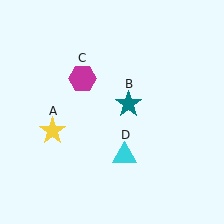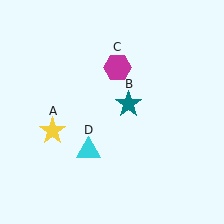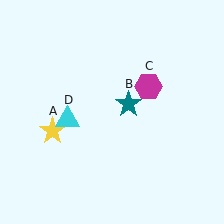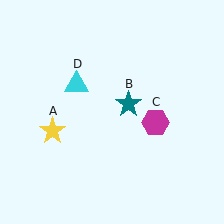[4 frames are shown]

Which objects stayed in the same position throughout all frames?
Yellow star (object A) and teal star (object B) remained stationary.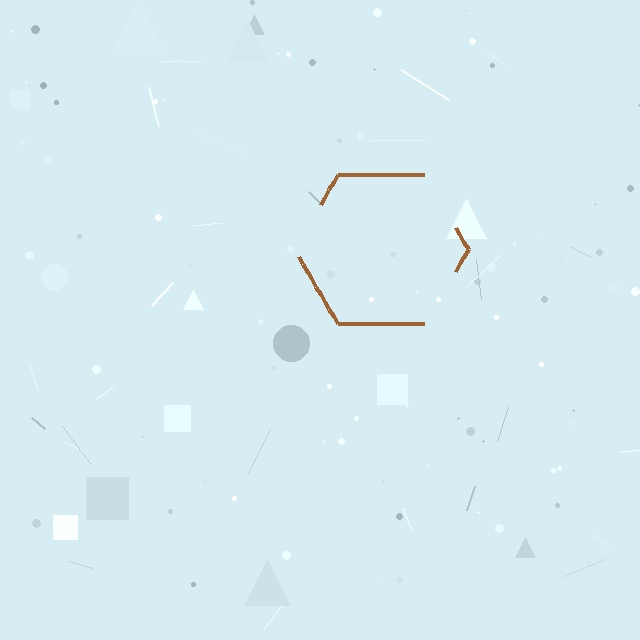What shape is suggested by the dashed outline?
The dashed outline suggests a hexagon.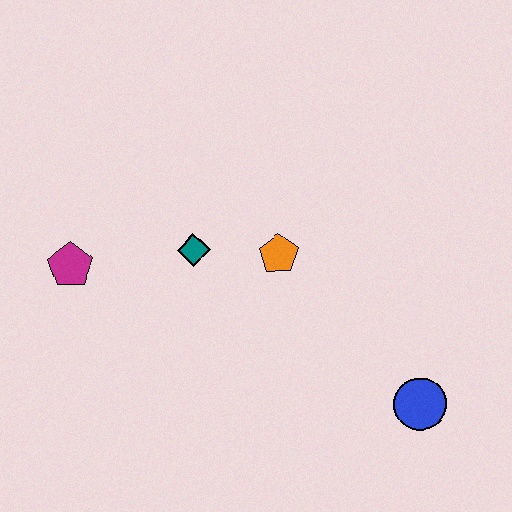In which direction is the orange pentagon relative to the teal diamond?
The orange pentagon is to the right of the teal diamond.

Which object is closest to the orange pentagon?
The teal diamond is closest to the orange pentagon.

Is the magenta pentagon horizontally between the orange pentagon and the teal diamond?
No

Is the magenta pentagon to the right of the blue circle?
No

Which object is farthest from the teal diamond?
The blue circle is farthest from the teal diamond.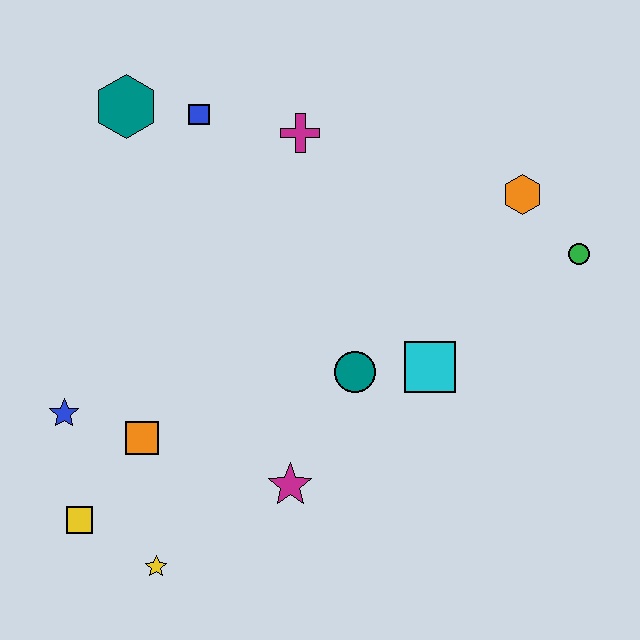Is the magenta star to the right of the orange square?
Yes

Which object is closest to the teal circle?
The cyan square is closest to the teal circle.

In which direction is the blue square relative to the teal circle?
The blue square is above the teal circle.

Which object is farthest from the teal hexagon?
The green circle is farthest from the teal hexagon.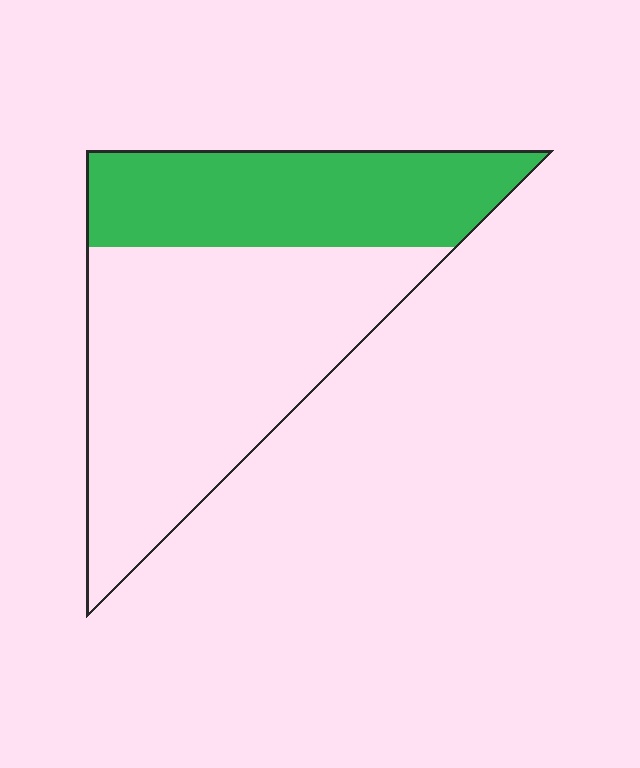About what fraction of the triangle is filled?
About three eighths (3/8).